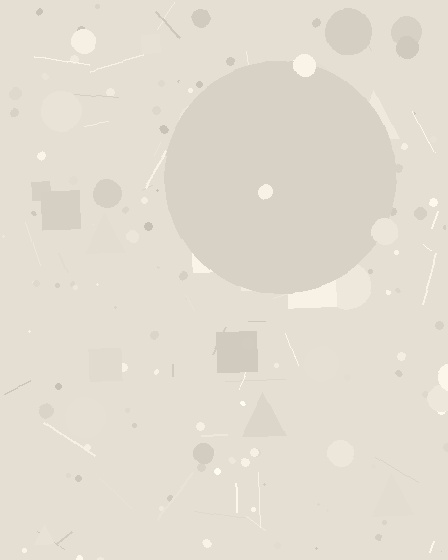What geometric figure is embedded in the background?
A circle is embedded in the background.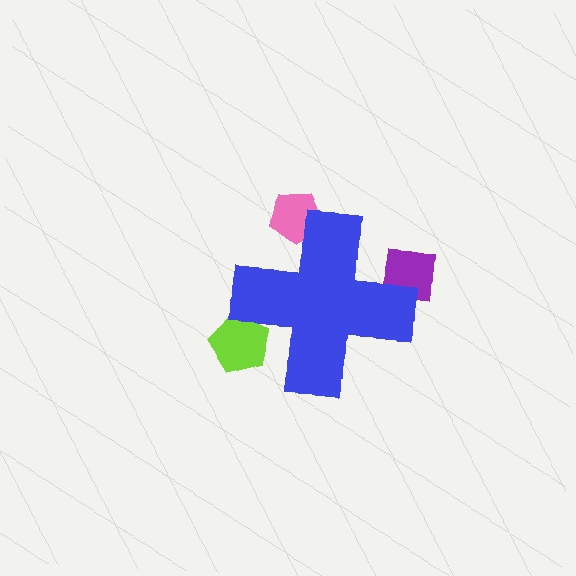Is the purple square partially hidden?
Yes, the purple square is partially hidden behind the blue cross.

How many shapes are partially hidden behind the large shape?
3 shapes are partially hidden.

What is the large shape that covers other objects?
A blue cross.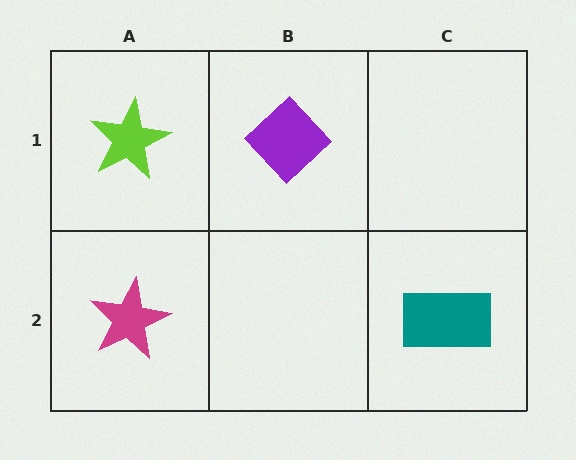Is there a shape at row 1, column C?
No, that cell is empty.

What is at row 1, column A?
A lime star.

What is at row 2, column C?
A teal rectangle.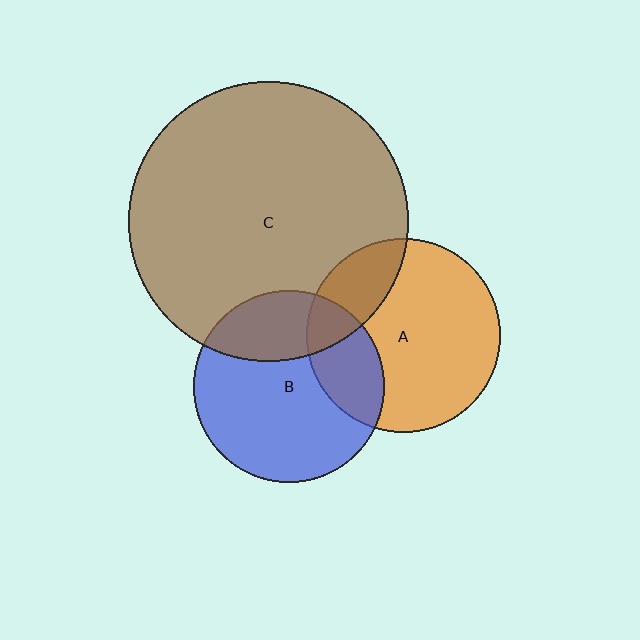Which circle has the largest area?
Circle C (brown).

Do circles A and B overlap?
Yes.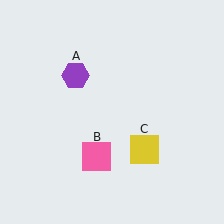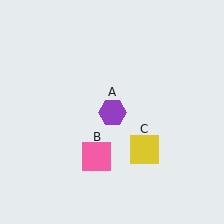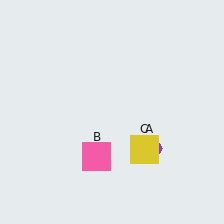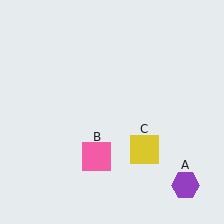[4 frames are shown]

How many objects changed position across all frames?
1 object changed position: purple hexagon (object A).